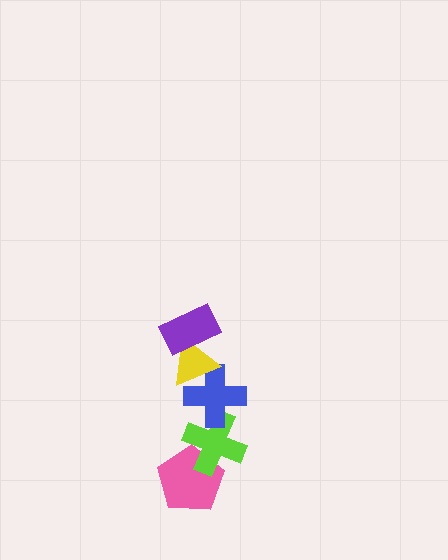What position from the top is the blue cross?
The blue cross is 3rd from the top.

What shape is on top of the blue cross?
The yellow triangle is on top of the blue cross.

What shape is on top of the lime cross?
The blue cross is on top of the lime cross.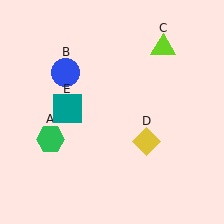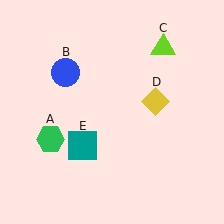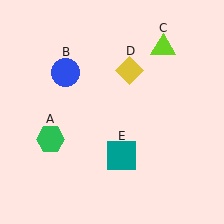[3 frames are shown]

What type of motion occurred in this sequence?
The yellow diamond (object D), teal square (object E) rotated counterclockwise around the center of the scene.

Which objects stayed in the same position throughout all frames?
Green hexagon (object A) and blue circle (object B) and lime triangle (object C) remained stationary.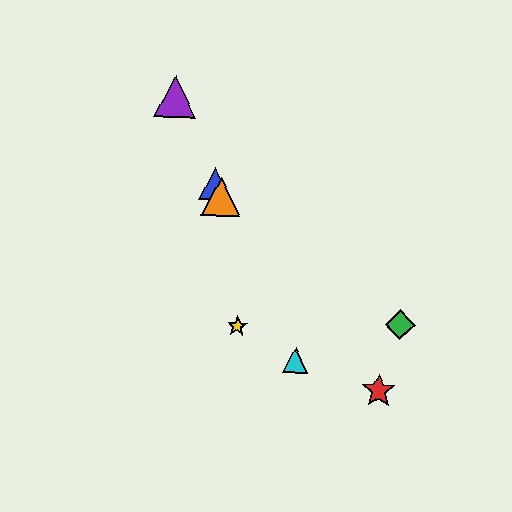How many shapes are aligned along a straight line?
4 shapes (the blue triangle, the purple triangle, the orange triangle, the cyan triangle) are aligned along a straight line.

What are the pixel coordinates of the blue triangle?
The blue triangle is at (215, 184).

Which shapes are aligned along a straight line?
The blue triangle, the purple triangle, the orange triangle, the cyan triangle are aligned along a straight line.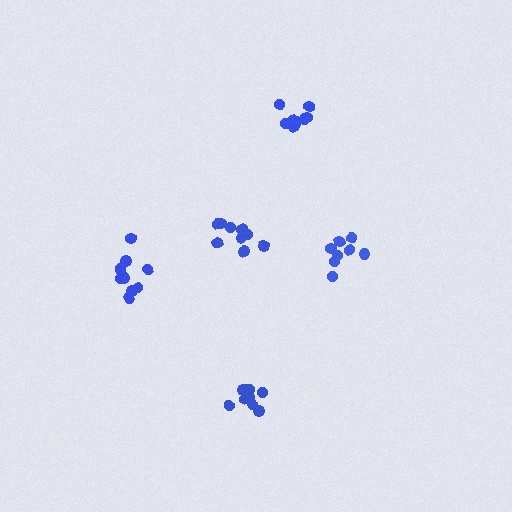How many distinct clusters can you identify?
There are 5 distinct clusters.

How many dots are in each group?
Group 1: 9 dots, Group 2: 8 dots, Group 3: 9 dots, Group 4: 10 dots, Group 5: 8 dots (44 total).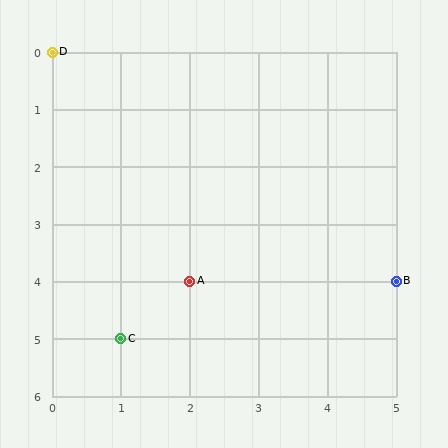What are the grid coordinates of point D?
Point D is at grid coordinates (0, 0).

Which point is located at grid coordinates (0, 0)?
Point D is at (0, 0).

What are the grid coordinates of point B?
Point B is at grid coordinates (5, 4).